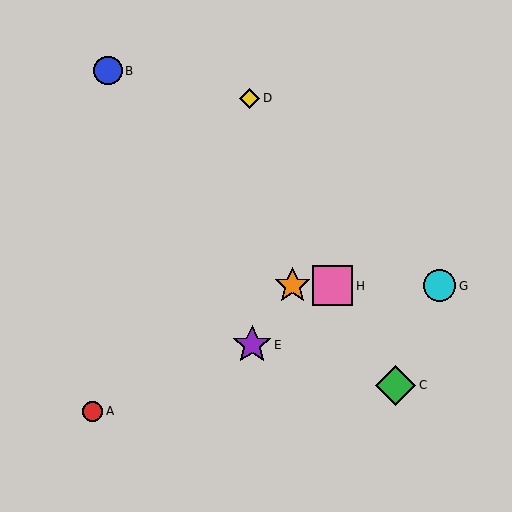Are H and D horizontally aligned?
No, H is at y≈286 and D is at y≈98.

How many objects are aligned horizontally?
3 objects (F, G, H) are aligned horizontally.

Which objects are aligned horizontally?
Objects F, G, H are aligned horizontally.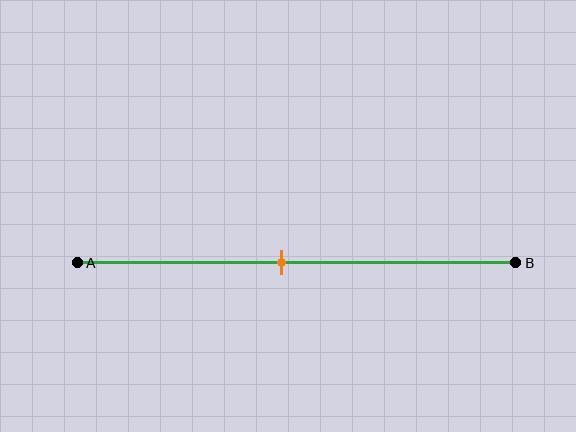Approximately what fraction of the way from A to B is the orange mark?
The orange mark is approximately 45% of the way from A to B.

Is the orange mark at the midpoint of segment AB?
No, the mark is at about 45% from A, not at the 50% midpoint.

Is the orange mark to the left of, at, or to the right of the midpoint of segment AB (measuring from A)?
The orange mark is to the left of the midpoint of segment AB.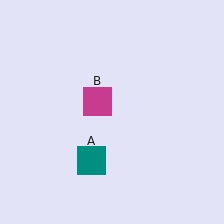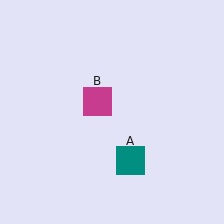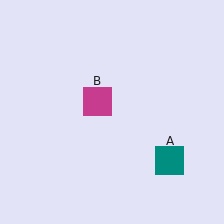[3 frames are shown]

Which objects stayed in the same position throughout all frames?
Magenta square (object B) remained stationary.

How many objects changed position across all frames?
1 object changed position: teal square (object A).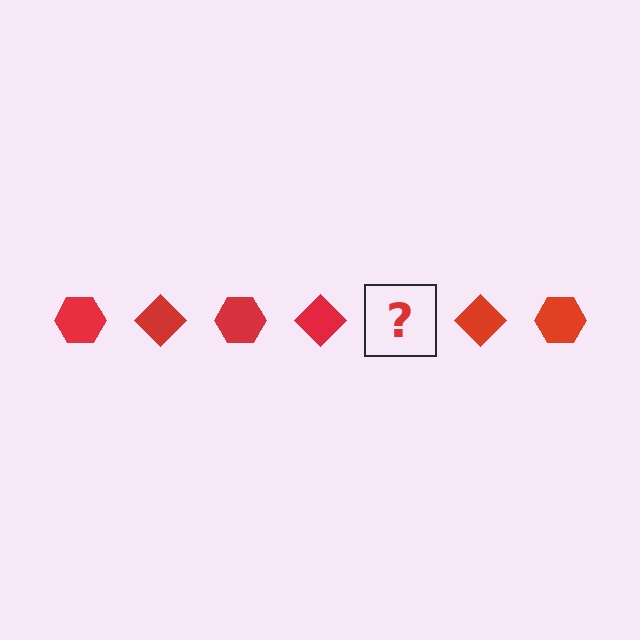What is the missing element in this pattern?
The missing element is a red hexagon.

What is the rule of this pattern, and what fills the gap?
The rule is that the pattern cycles through hexagon, diamond shapes in red. The gap should be filled with a red hexagon.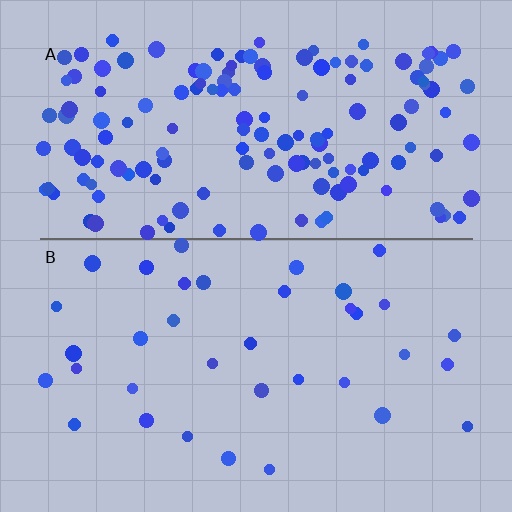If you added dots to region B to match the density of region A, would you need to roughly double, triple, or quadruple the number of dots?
Approximately quadruple.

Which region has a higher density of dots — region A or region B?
A (the top).